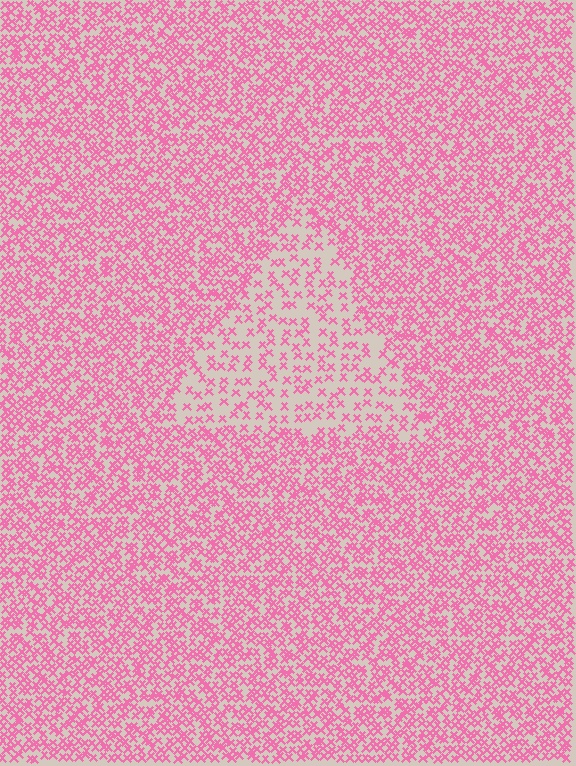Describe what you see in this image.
The image contains small pink elements arranged at two different densities. A triangle-shaped region is visible where the elements are less densely packed than the surrounding area.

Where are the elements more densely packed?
The elements are more densely packed outside the triangle boundary.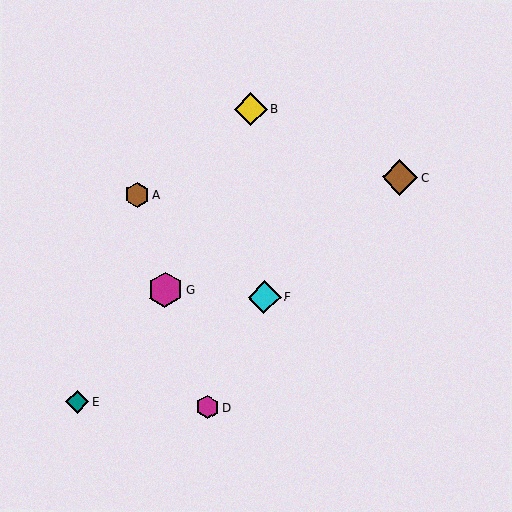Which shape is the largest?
The brown diamond (labeled C) is the largest.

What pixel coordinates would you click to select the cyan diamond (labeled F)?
Click at (264, 297) to select the cyan diamond F.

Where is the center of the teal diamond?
The center of the teal diamond is at (78, 402).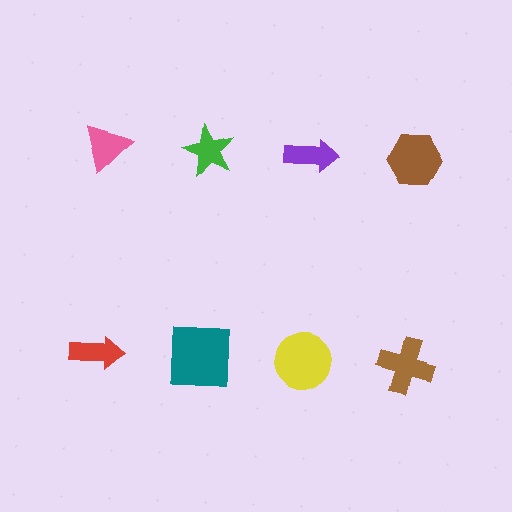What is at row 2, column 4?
A brown cross.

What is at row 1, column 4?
A brown hexagon.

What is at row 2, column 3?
A yellow circle.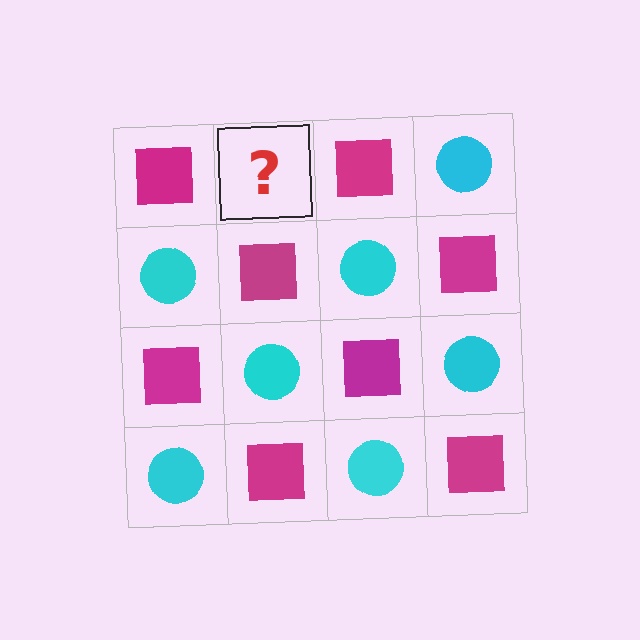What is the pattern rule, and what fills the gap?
The rule is that it alternates magenta square and cyan circle in a checkerboard pattern. The gap should be filled with a cyan circle.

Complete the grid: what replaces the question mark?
The question mark should be replaced with a cyan circle.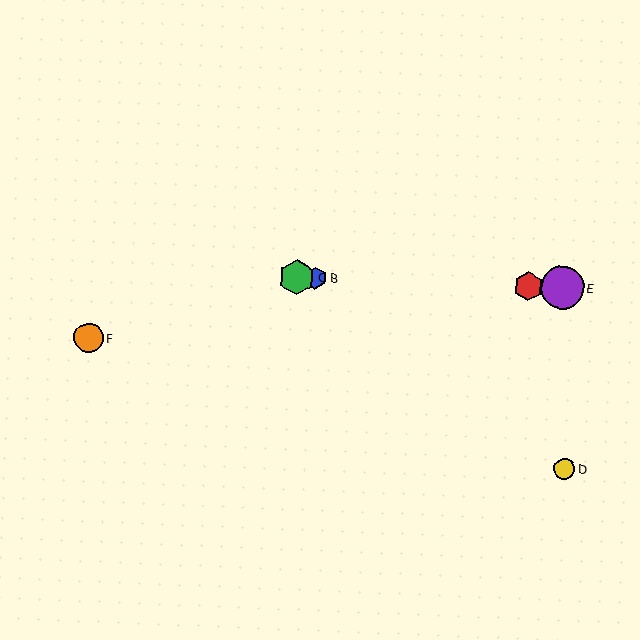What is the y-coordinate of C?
Object C is at y≈277.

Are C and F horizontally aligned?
No, C is at y≈277 and F is at y≈338.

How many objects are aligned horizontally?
4 objects (A, B, C, E) are aligned horizontally.